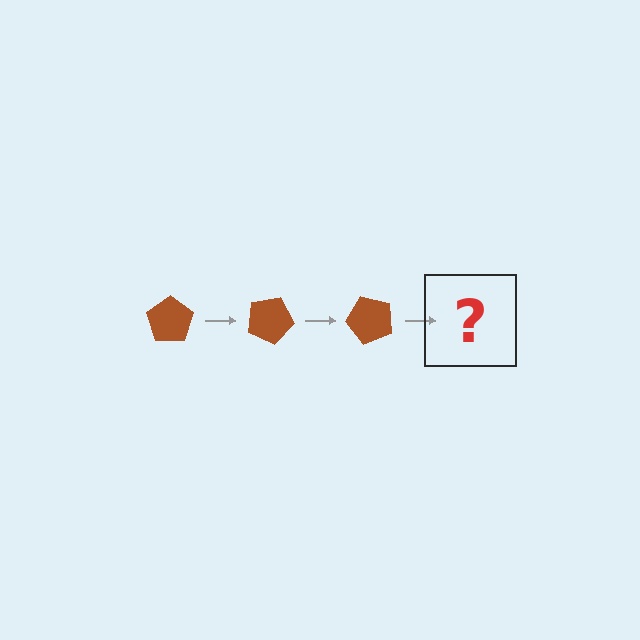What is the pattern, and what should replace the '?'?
The pattern is that the pentagon rotates 25 degrees each step. The '?' should be a brown pentagon rotated 75 degrees.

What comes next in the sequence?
The next element should be a brown pentagon rotated 75 degrees.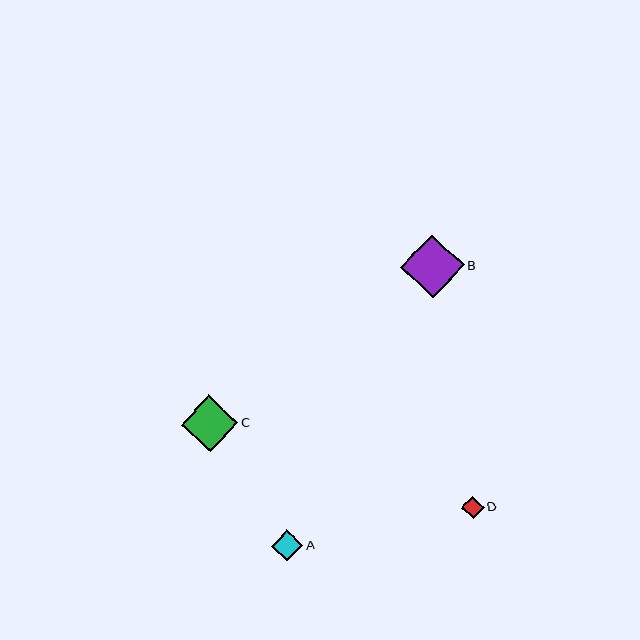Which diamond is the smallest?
Diamond D is the smallest with a size of approximately 23 pixels.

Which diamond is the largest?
Diamond B is the largest with a size of approximately 63 pixels.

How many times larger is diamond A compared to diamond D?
Diamond A is approximately 1.4 times the size of diamond D.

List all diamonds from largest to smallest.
From largest to smallest: B, C, A, D.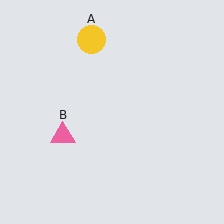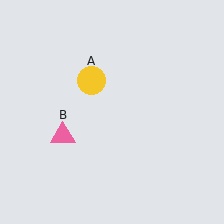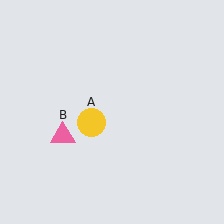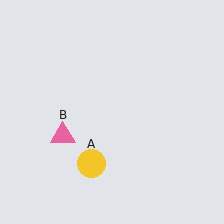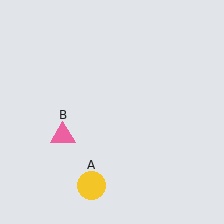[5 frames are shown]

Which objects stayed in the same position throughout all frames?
Pink triangle (object B) remained stationary.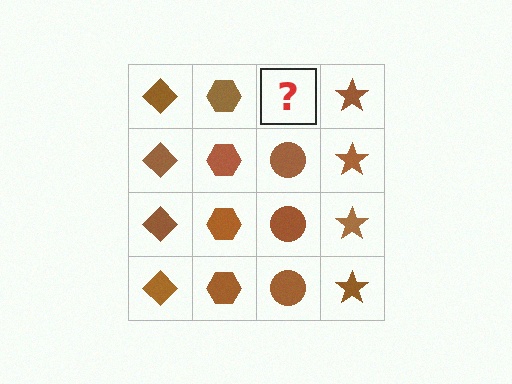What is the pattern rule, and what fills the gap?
The rule is that each column has a consistent shape. The gap should be filled with a brown circle.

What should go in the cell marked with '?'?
The missing cell should contain a brown circle.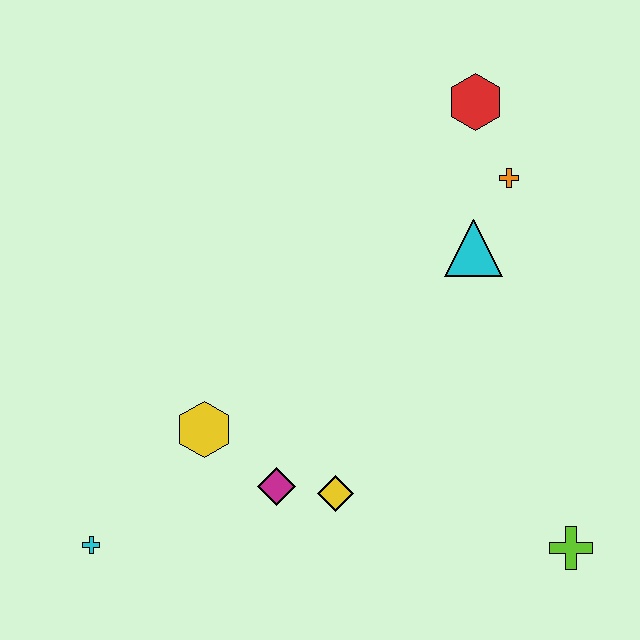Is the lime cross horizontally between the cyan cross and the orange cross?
No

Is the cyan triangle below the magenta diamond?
No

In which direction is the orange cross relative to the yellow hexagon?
The orange cross is to the right of the yellow hexagon.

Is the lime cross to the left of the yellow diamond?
No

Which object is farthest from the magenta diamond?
The red hexagon is farthest from the magenta diamond.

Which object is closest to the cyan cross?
The yellow hexagon is closest to the cyan cross.